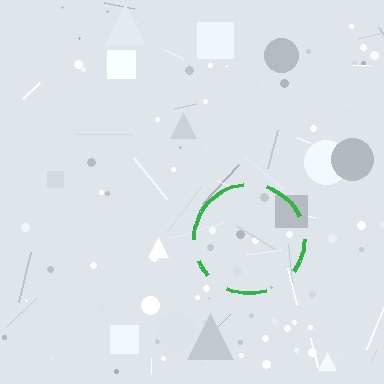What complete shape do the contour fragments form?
The contour fragments form a circle.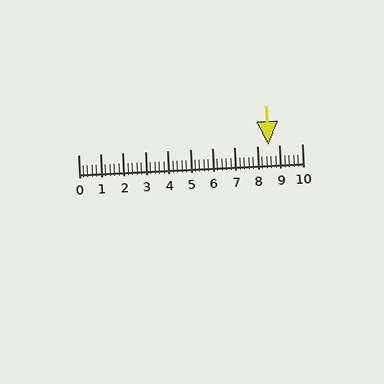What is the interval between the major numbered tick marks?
The major tick marks are spaced 1 units apart.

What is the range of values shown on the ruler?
The ruler shows values from 0 to 10.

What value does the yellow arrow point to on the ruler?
The yellow arrow points to approximately 8.5.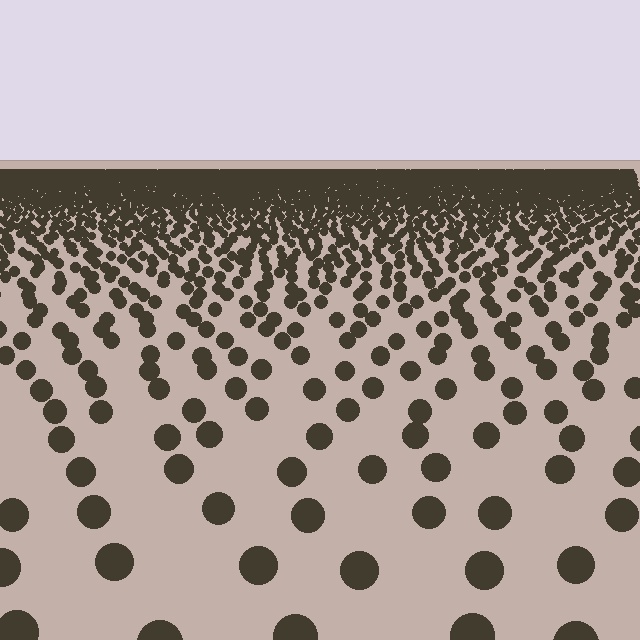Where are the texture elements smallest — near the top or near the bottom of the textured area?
Near the top.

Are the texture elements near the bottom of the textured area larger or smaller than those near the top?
Larger. Near the bottom, elements are closer to the viewer and appear at a bigger on-screen size.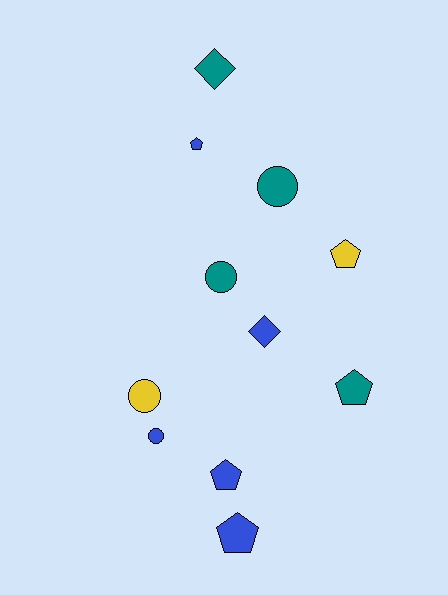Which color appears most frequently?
Blue, with 5 objects.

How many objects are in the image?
There are 11 objects.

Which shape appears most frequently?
Pentagon, with 5 objects.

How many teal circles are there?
There are 2 teal circles.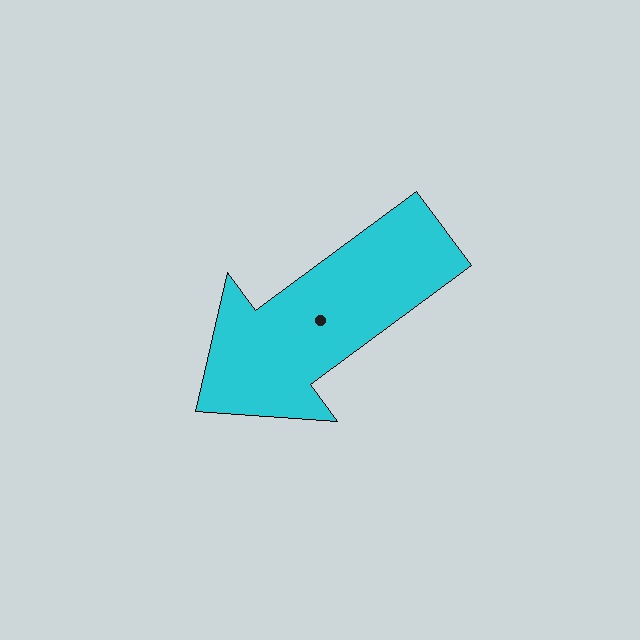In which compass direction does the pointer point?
Southwest.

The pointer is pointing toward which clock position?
Roughly 8 o'clock.